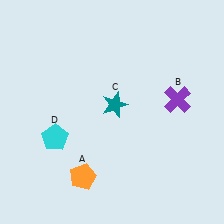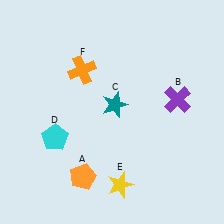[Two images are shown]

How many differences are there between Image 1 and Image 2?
There are 2 differences between the two images.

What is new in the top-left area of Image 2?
An orange cross (F) was added in the top-left area of Image 2.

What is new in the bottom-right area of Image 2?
A yellow star (E) was added in the bottom-right area of Image 2.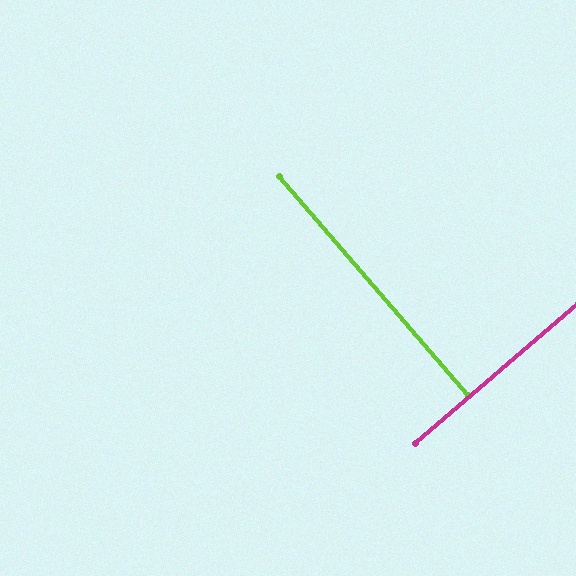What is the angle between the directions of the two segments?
Approximately 90 degrees.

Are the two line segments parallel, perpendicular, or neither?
Perpendicular — they meet at approximately 90°.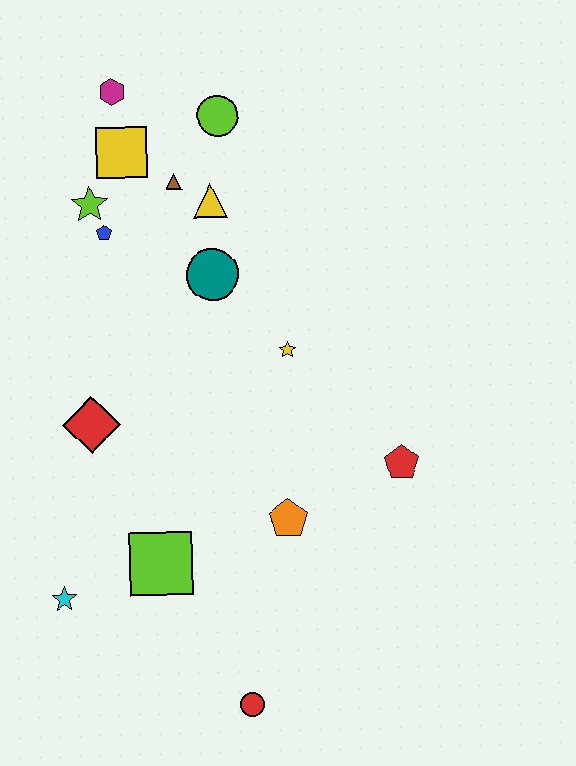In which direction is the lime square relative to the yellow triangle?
The lime square is below the yellow triangle.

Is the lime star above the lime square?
Yes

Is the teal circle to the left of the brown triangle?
No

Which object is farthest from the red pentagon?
The magenta hexagon is farthest from the red pentagon.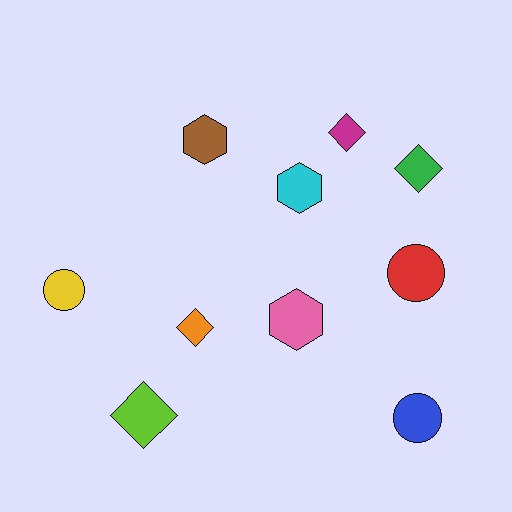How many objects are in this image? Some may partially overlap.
There are 10 objects.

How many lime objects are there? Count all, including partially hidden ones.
There is 1 lime object.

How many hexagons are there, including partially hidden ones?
There are 3 hexagons.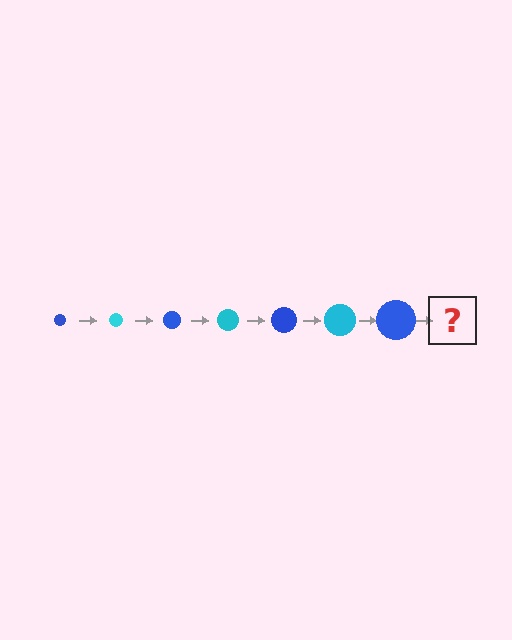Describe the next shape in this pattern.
It should be a cyan circle, larger than the previous one.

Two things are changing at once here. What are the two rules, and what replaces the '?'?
The two rules are that the circle grows larger each step and the color cycles through blue and cyan. The '?' should be a cyan circle, larger than the previous one.